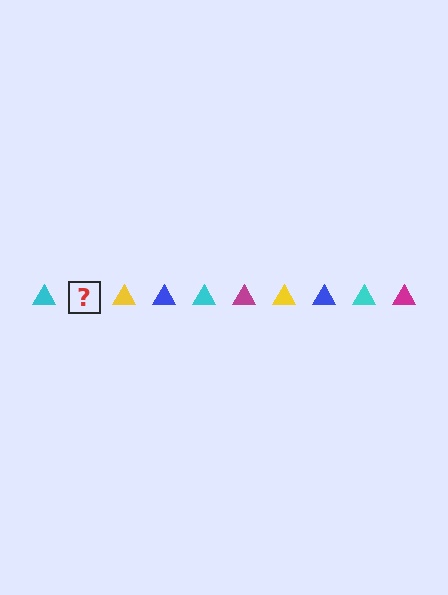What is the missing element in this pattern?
The missing element is a magenta triangle.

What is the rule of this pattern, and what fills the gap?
The rule is that the pattern cycles through cyan, magenta, yellow, blue triangles. The gap should be filled with a magenta triangle.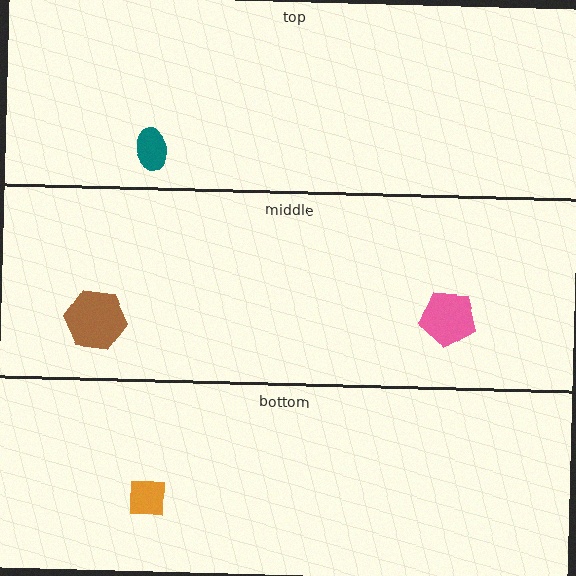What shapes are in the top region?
The teal ellipse.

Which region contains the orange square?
The bottom region.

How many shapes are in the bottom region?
1.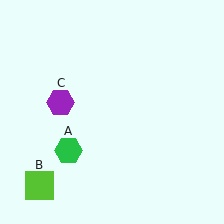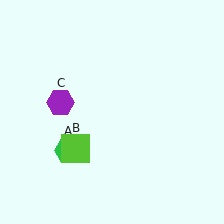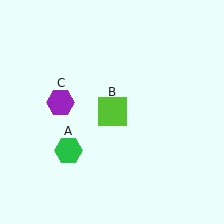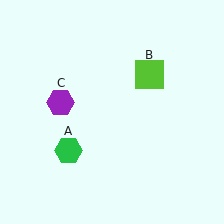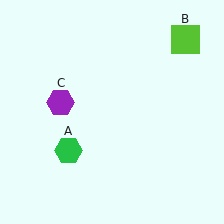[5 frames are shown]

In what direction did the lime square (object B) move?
The lime square (object B) moved up and to the right.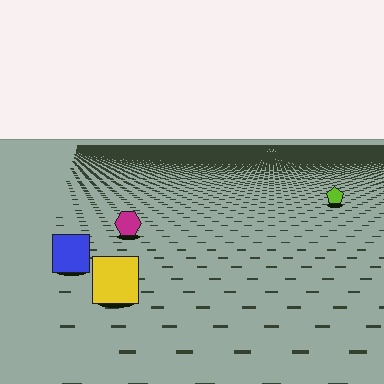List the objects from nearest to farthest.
From nearest to farthest: the yellow square, the blue square, the magenta hexagon, the lime pentagon.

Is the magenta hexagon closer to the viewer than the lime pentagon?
Yes. The magenta hexagon is closer — you can tell from the texture gradient: the ground texture is coarser near it.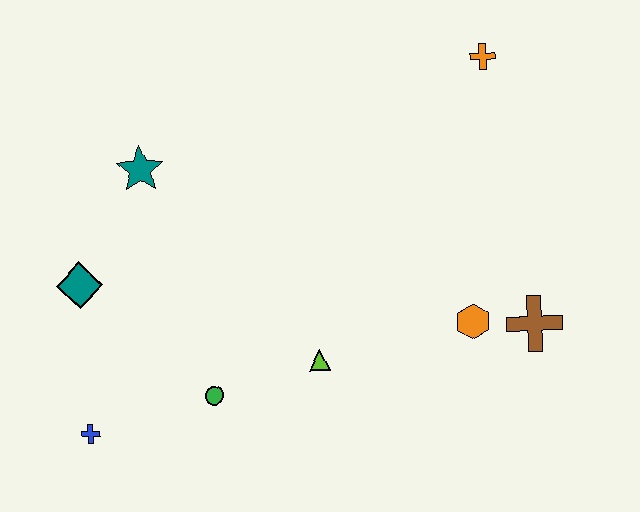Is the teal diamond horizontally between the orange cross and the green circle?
No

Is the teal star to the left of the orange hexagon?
Yes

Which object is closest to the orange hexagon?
The brown cross is closest to the orange hexagon.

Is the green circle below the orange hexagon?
Yes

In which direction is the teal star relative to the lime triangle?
The teal star is above the lime triangle.